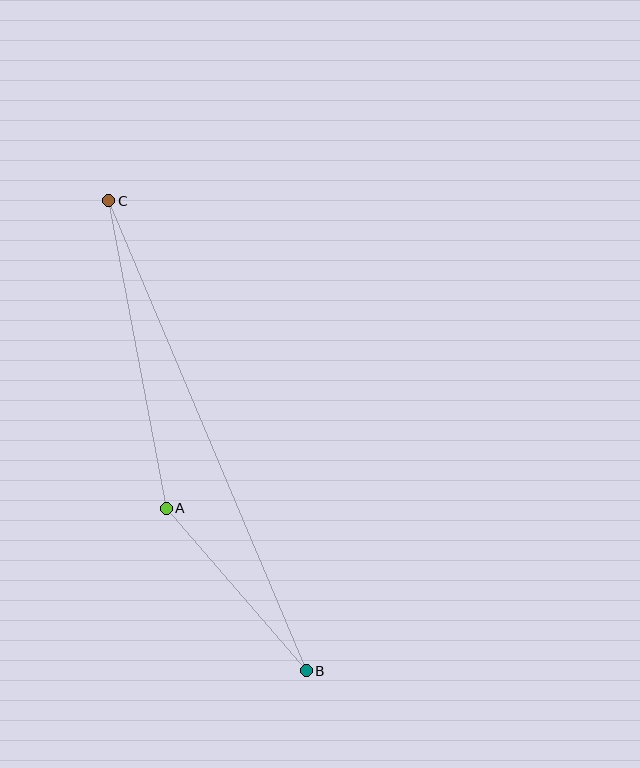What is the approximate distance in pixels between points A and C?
The distance between A and C is approximately 313 pixels.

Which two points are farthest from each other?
Points B and C are farthest from each other.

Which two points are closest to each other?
Points A and B are closest to each other.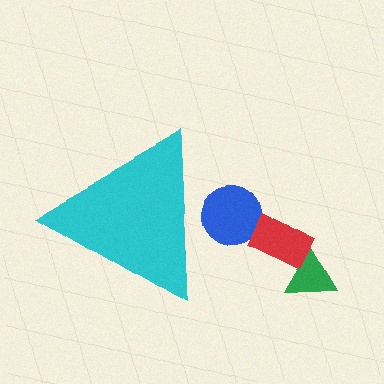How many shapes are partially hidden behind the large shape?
1 shape is partially hidden.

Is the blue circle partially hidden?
Yes, the blue circle is partially hidden behind the cyan triangle.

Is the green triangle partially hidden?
No, the green triangle is fully visible.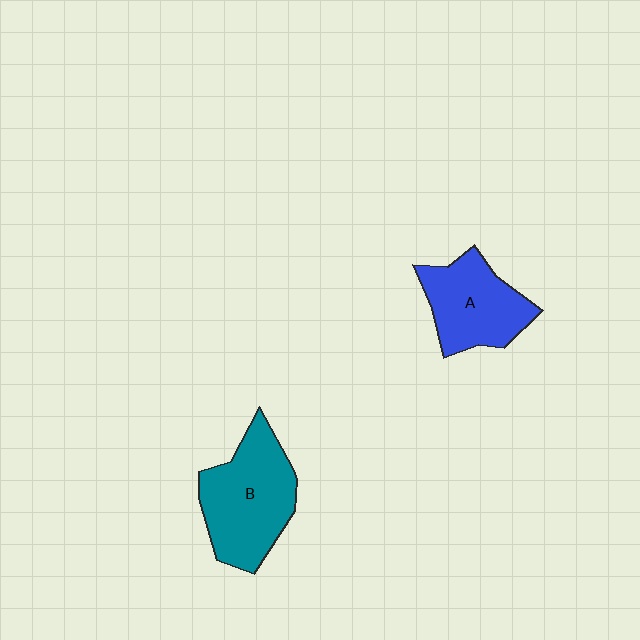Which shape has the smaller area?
Shape A (blue).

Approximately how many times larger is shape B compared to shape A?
Approximately 1.3 times.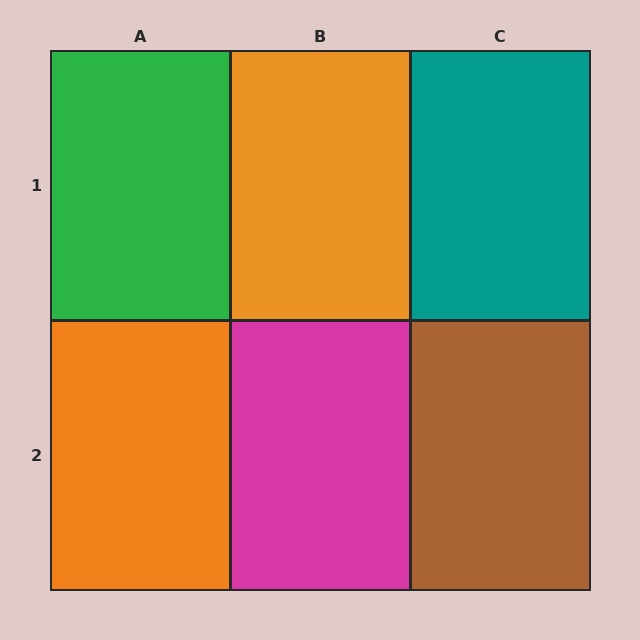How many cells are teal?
1 cell is teal.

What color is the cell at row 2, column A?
Orange.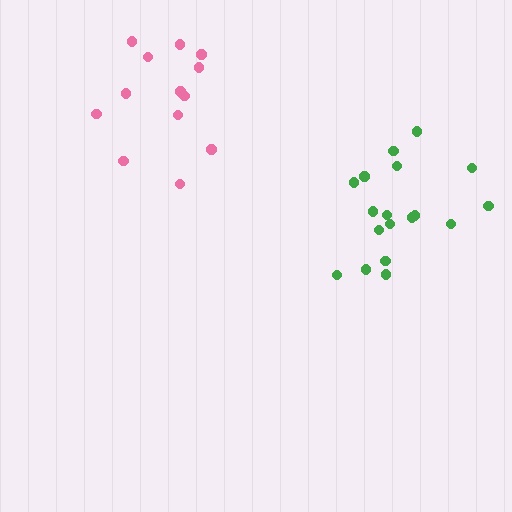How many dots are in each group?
Group 1: 18 dots, Group 2: 13 dots (31 total).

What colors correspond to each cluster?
The clusters are colored: green, pink.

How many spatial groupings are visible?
There are 2 spatial groupings.